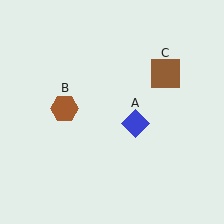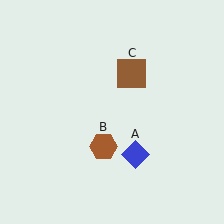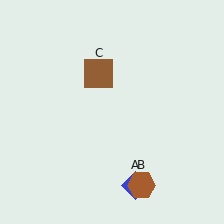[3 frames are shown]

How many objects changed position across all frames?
3 objects changed position: blue diamond (object A), brown hexagon (object B), brown square (object C).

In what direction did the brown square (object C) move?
The brown square (object C) moved left.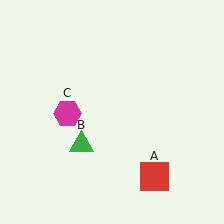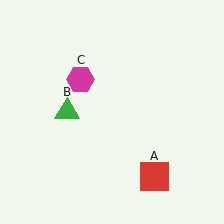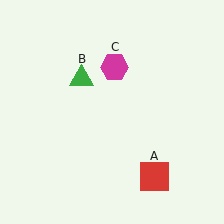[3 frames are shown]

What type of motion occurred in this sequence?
The green triangle (object B), magenta hexagon (object C) rotated clockwise around the center of the scene.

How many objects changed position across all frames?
2 objects changed position: green triangle (object B), magenta hexagon (object C).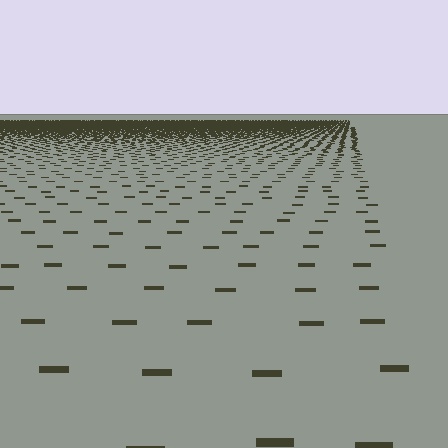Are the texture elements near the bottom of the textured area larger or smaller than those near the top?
Larger. Near the bottom, elements are closer to the viewer and appear at a bigger on-screen size.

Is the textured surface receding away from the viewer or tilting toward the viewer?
The surface is receding away from the viewer. Texture elements get smaller and denser toward the top.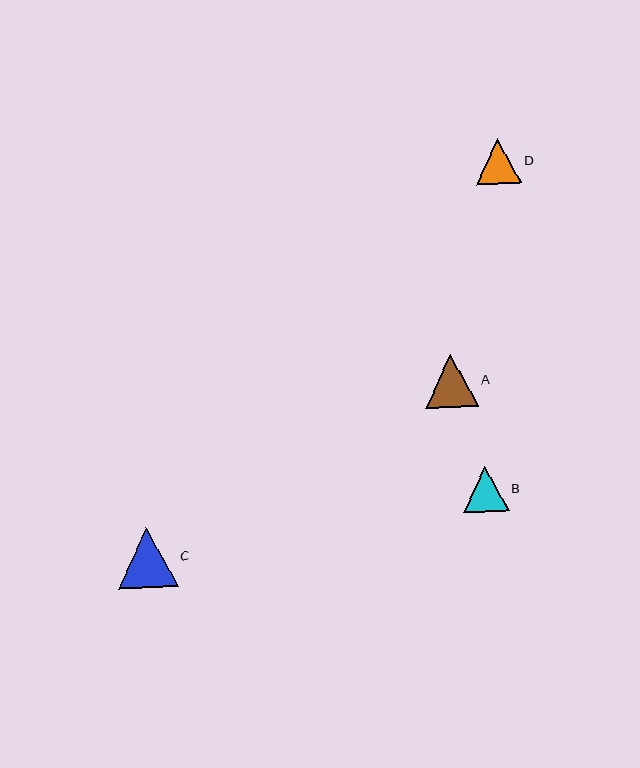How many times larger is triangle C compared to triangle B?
Triangle C is approximately 1.3 times the size of triangle B.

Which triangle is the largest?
Triangle C is the largest with a size of approximately 59 pixels.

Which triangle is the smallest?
Triangle D is the smallest with a size of approximately 45 pixels.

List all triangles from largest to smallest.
From largest to smallest: C, A, B, D.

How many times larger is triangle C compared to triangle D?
Triangle C is approximately 1.3 times the size of triangle D.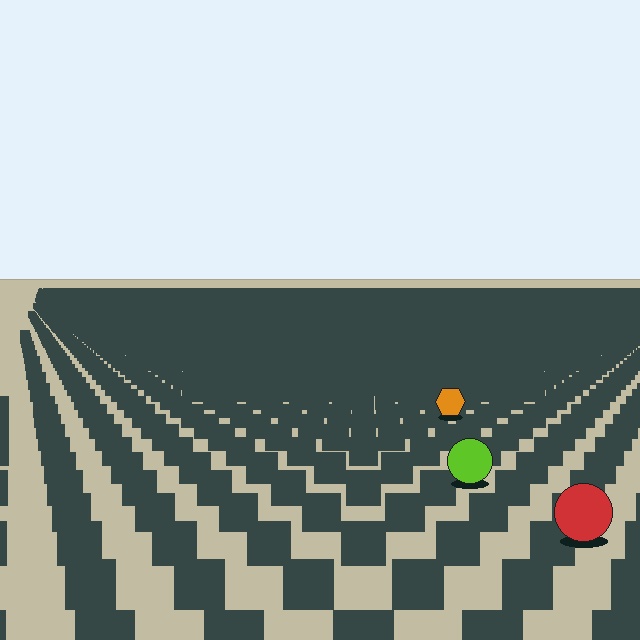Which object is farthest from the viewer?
The orange hexagon is farthest from the viewer. It appears smaller and the ground texture around it is denser.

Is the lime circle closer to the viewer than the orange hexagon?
Yes. The lime circle is closer — you can tell from the texture gradient: the ground texture is coarser near it.